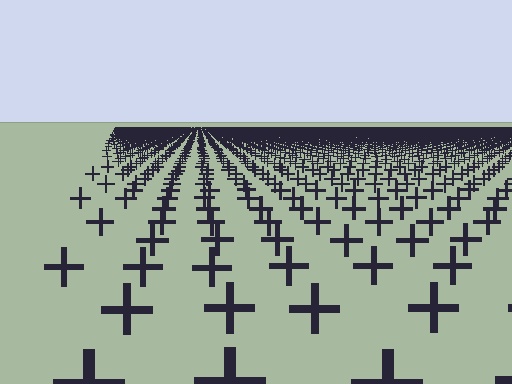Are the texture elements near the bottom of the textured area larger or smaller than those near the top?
Larger. Near the bottom, elements are closer to the viewer and appear at a bigger on-screen size.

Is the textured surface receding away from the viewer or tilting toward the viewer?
The surface is receding away from the viewer. Texture elements get smaller and denser toward the top.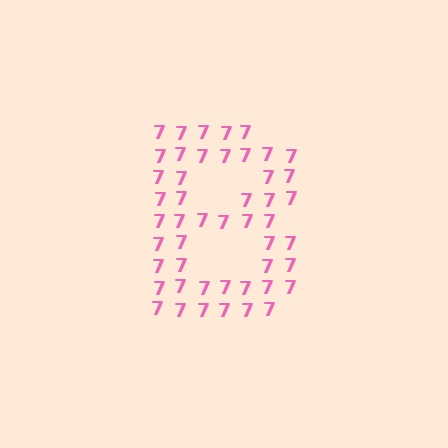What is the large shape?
The large shape is the letter B.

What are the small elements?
The small elements are digit 7's.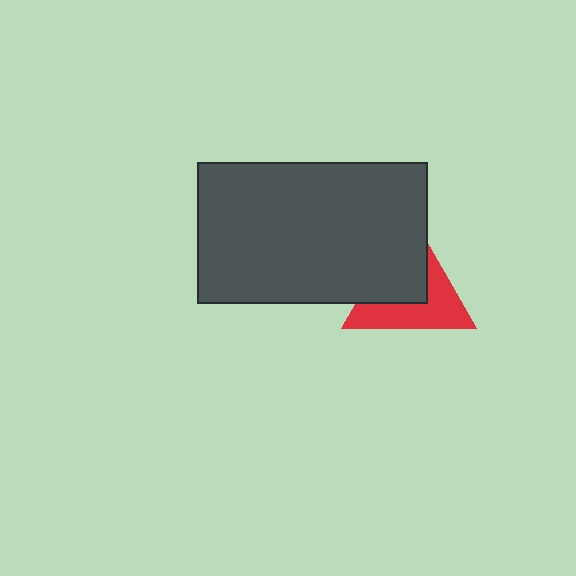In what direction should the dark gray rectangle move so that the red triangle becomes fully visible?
The dark gray rectangle should move toward the upper-left. That is the shortest direction to clear the overlap and leave the red triangle fully visible.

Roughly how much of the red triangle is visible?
About half of it is visible (roughly 52%).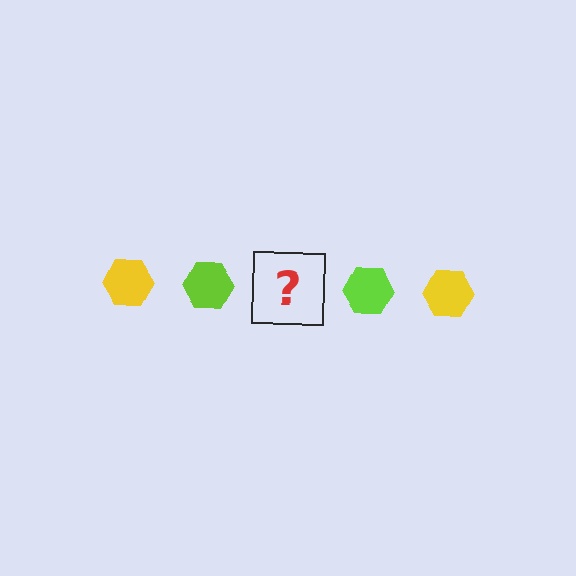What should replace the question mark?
The question mark should be replaced with a yellow hexagon.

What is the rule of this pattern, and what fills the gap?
The rule is that the pattern cycles through yellow, lime hexagons. The gap should be filled with a yellow hexagon.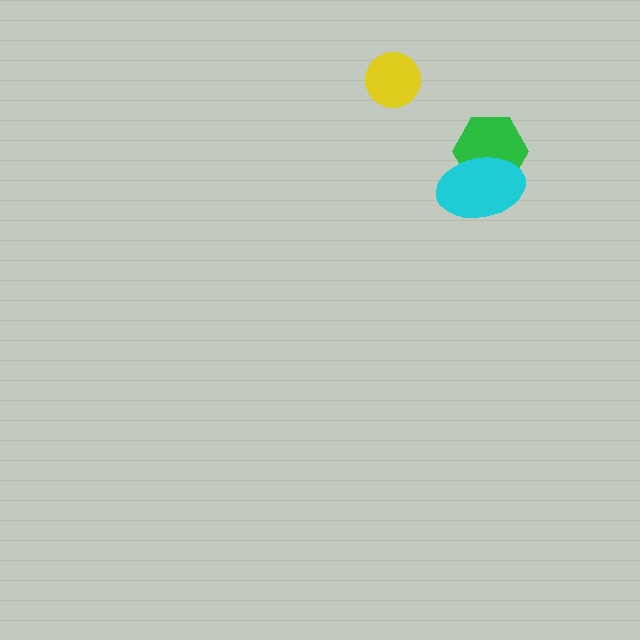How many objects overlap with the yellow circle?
0 objects overlap with the yellow circle.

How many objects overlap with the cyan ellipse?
1 object overlaps with the cyan ellipse.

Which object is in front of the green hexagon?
The cyan ellipse is in front of the green hexagon.